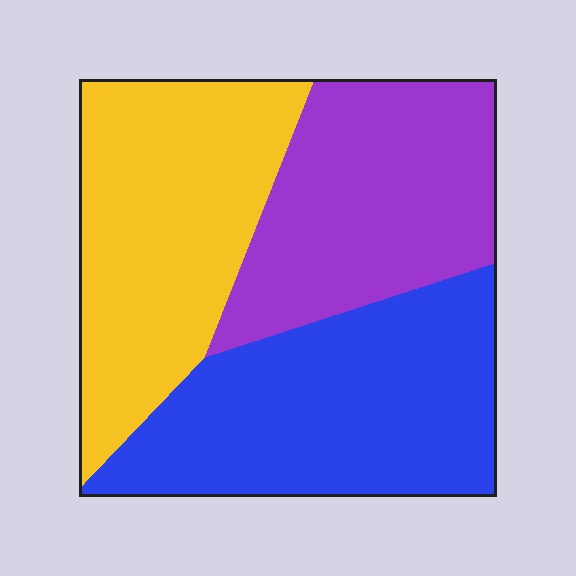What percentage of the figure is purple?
Purple covers around 30% of the figure.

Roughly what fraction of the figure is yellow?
Yellow covers 34% of the figure.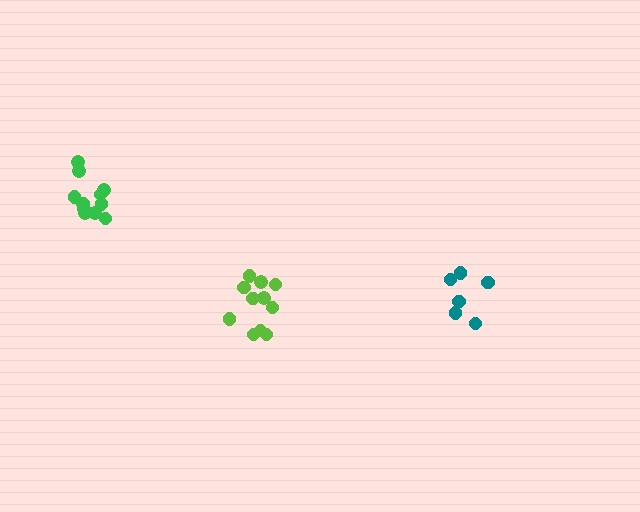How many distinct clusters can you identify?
There are 3 distinct clusters.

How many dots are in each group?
Group 1: 6 dots, Group 2: 11 dots, Group 3: 11 dots (28 total).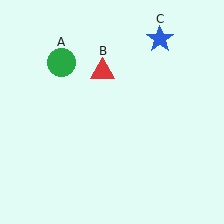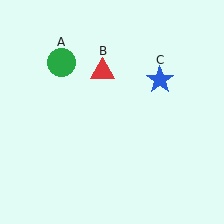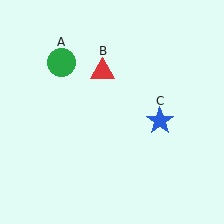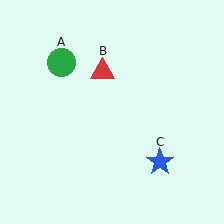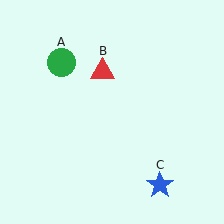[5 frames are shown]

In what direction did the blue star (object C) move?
The blue star (object C) moved down.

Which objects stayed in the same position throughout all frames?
Green circle (object A) and red triangle (object B) remained stationary.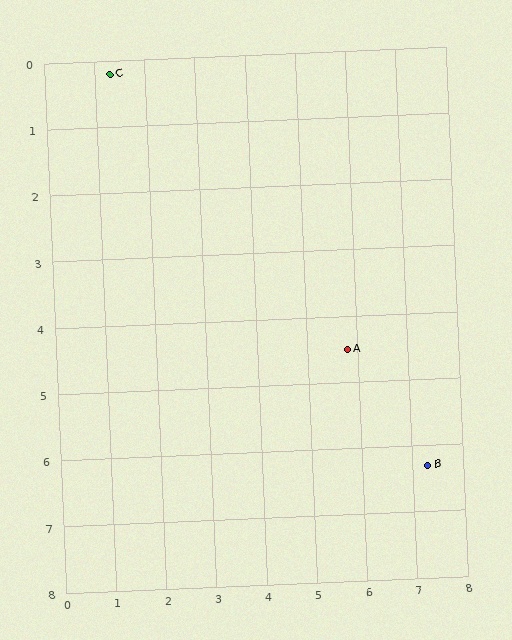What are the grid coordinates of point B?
Point B is at approximately (7.3, 6.3).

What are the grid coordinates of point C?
Point C is at approximately (1.3, 0.2).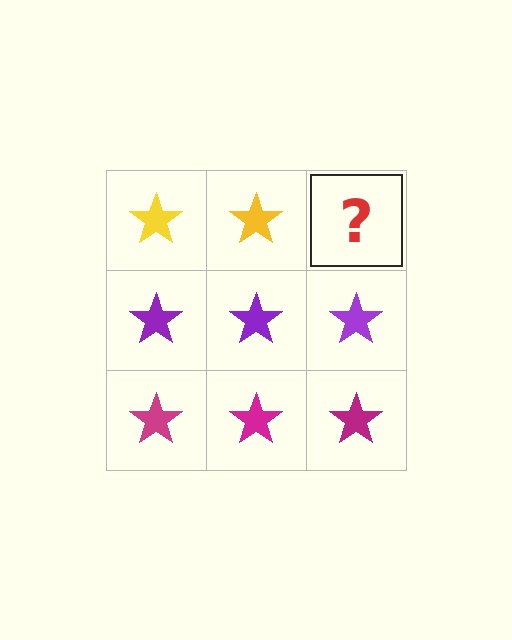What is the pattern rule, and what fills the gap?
The rule is that each row has a consistent color. The gap should be filled with a yellow star.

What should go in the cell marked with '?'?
The missing cell should contain a yellow star.